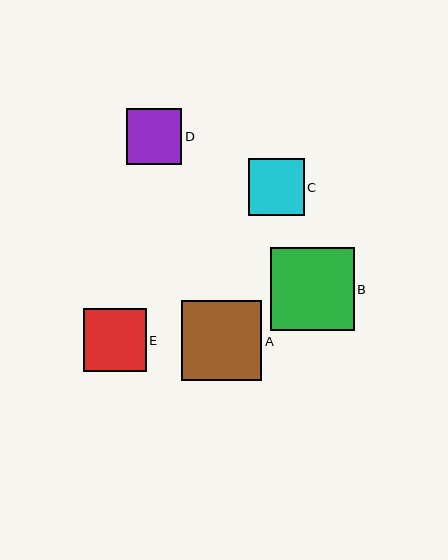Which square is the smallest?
Square D is the smallest with a size of approximately 56 pixels.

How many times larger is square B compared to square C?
Square B is approximately 1.5 times the size of square C.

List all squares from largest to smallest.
From largest to smallest: B, A, E, C, D.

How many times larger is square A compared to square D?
Square A is approximately 1.4 times the size of square D.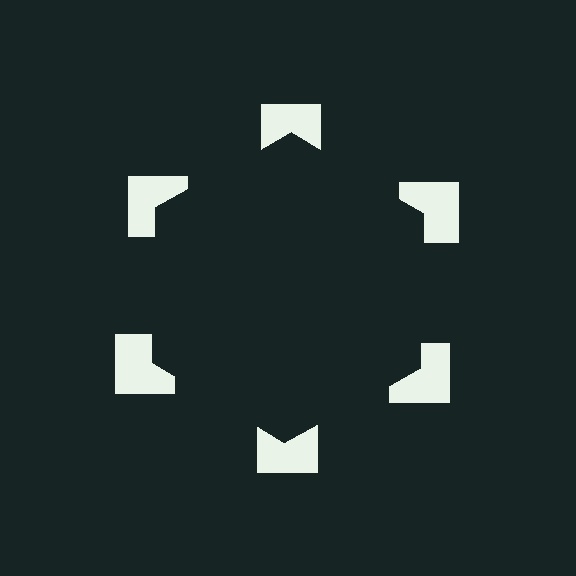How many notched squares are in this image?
There are 6 — one at each vertex of the illusory hexagon.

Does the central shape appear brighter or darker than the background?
It typically appears slightly darker than the background, even though no actual brightness change is drawn.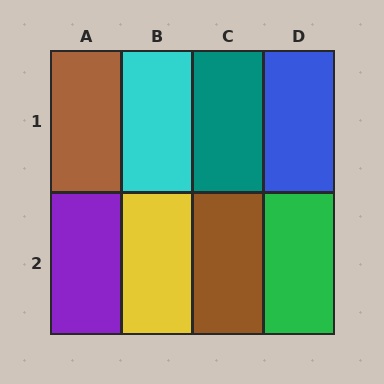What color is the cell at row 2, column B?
Yellow.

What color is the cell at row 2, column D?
Green.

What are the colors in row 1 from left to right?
Brown, cyan, teal, blue.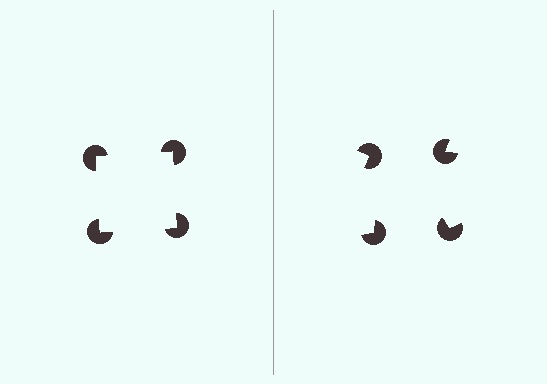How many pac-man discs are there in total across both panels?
8 — 4 on each side.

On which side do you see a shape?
An illusory square appears on the left side. On the right side the wedge cuts are rotated, so no coherent shape forms.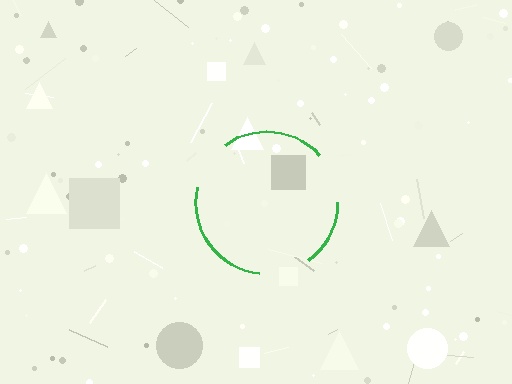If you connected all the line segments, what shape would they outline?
They would outline a circle.